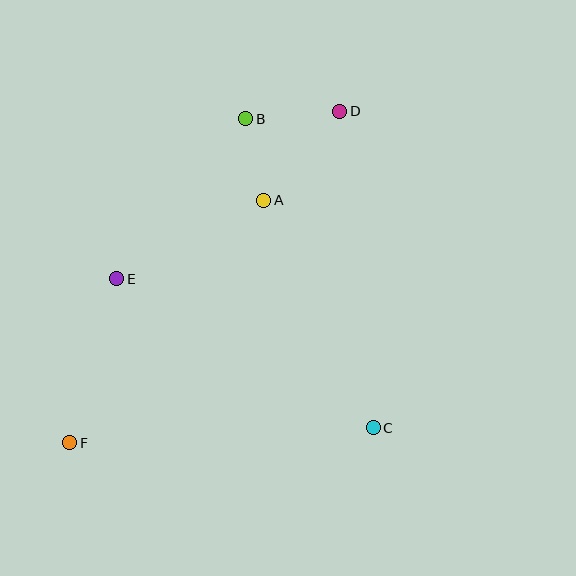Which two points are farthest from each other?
Points D and F are farthest from each other.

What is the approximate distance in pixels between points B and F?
The distance between B and F is approximately 368 pixels.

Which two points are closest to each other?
Points A and B are closest to each other.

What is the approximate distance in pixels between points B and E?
The distance between B and E is approximately 205 pixels.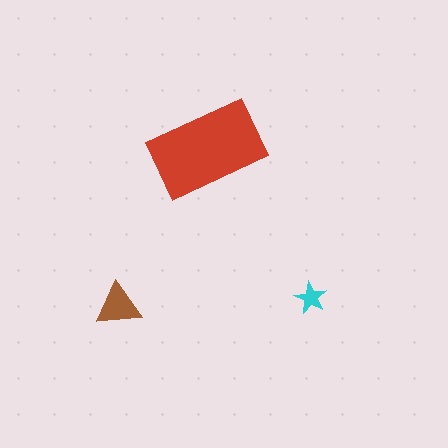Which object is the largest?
The red rectangle.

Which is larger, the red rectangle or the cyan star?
The red rectangle.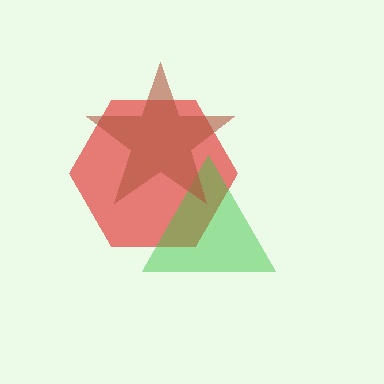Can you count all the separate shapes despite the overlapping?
Yes, there are 3 separate shapes.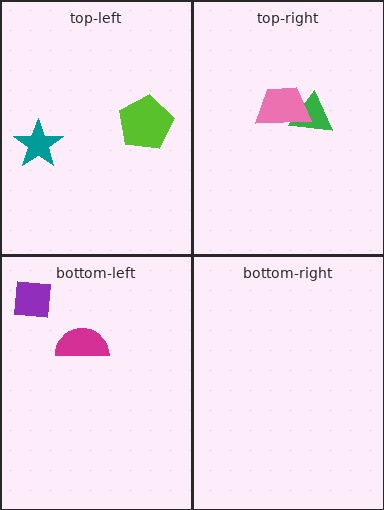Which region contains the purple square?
The bottom-left region.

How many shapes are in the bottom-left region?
2.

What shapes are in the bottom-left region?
The magenta semicircle, the purple square.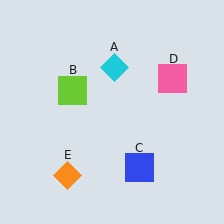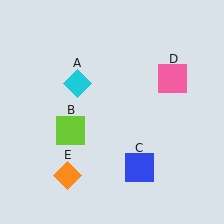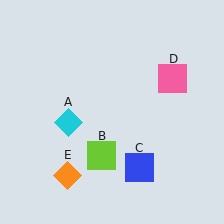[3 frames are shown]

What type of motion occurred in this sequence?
The cyan diamond (object A), lime square (object B) rotated counterclockwise around the center of the scene.